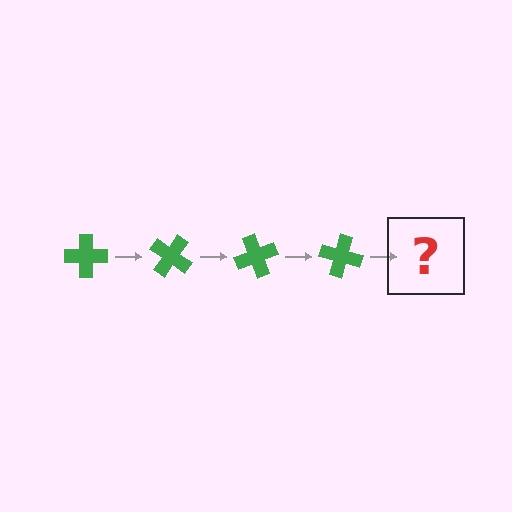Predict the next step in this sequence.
The next step is a green cross rotated 140 degrees.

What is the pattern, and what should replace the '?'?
The pattern is that the cross rotates 35 degrees each step. The '?' should be a green cross rotated 140 degrees.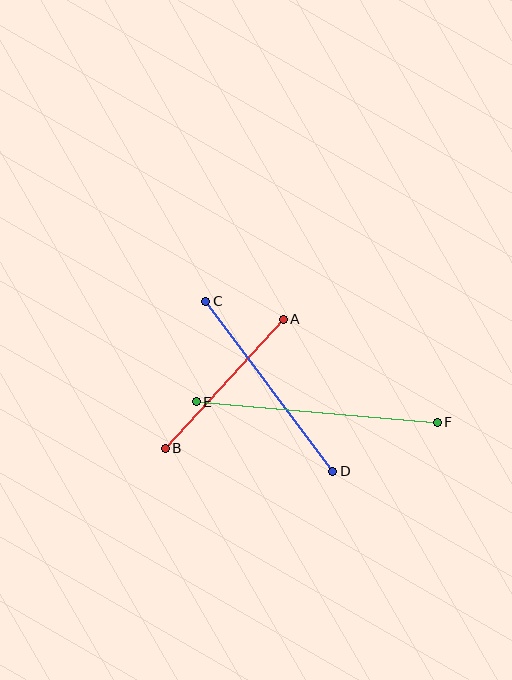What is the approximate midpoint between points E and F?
The midpoint is at approximately (317, 412) pixels.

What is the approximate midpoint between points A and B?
The midpoint is at approximately (224, 384) pixels.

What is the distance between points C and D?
The distance is approximately 212 pixels.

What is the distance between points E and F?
The distance is approximately 242 pixels.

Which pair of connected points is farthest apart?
Points E and F are farthest apart.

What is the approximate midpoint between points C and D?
The midpoint is at approximately (269, 386) pixels.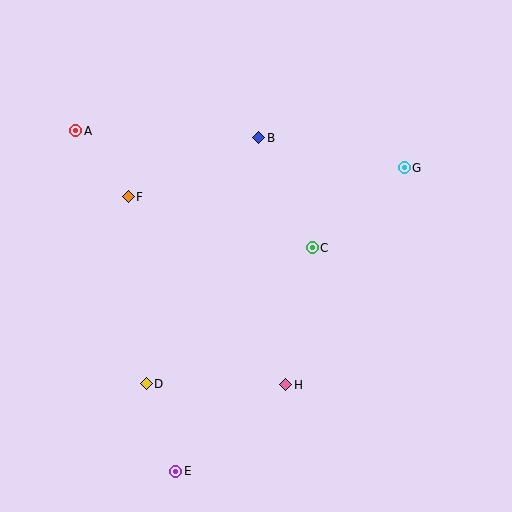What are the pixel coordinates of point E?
Point E is at (176, 471).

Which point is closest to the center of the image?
Point C at (312, 248) is closest to the center.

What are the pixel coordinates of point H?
Point H is at (286, 385).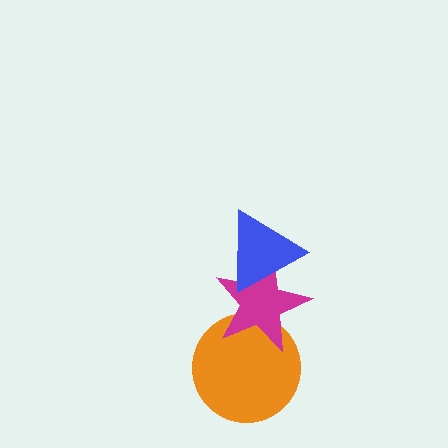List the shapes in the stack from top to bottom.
From top to bottom: the blue triangle, the magenta star, the orange circle.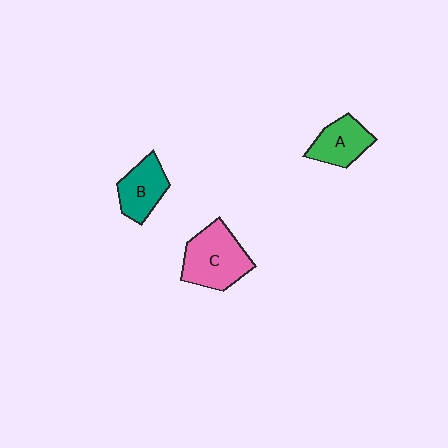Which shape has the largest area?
Shape C (pink).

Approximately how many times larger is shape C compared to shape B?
Approximately 1.5 times.